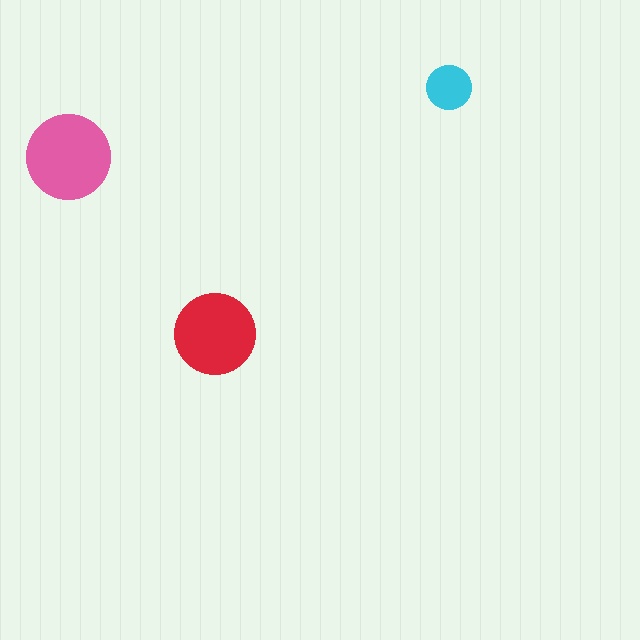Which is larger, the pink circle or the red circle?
The pink one.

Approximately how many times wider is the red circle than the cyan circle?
About 2 times wider.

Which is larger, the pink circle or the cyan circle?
The pink one.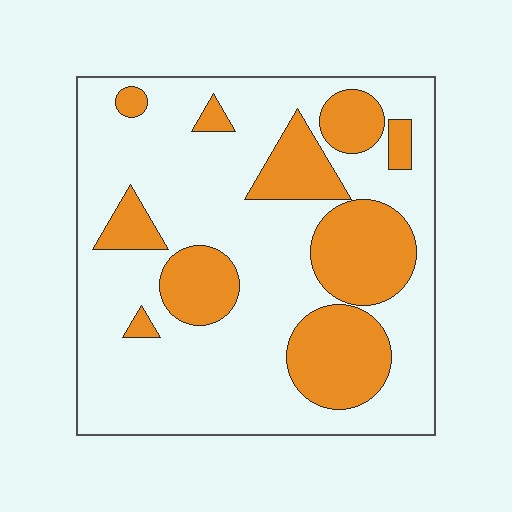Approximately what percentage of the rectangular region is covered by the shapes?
Approximately 30%.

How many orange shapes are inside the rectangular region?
10.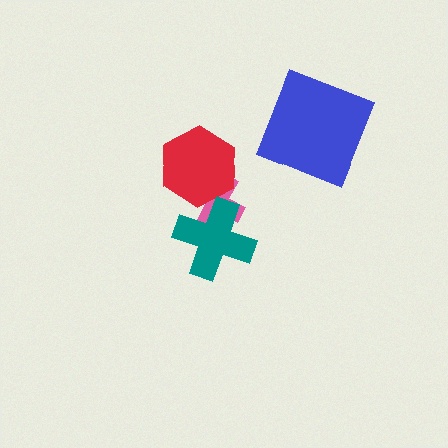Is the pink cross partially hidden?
Yes, it is partially covered by another shape.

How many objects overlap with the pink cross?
2 objects overlap with the pink cross.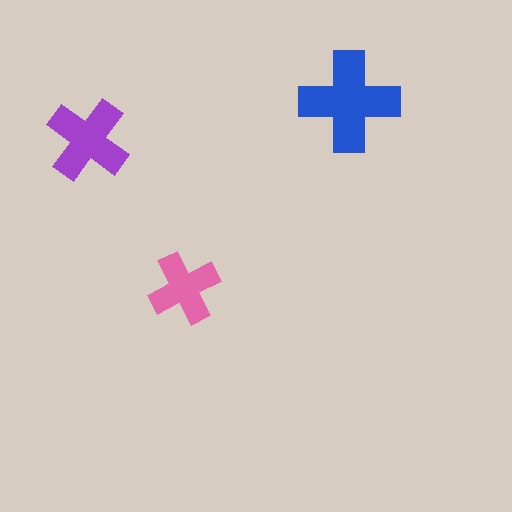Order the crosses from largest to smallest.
the blue one, the purple one, the pink one.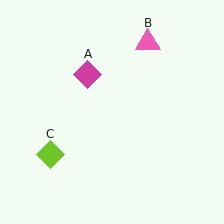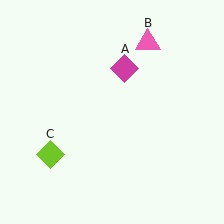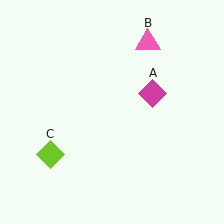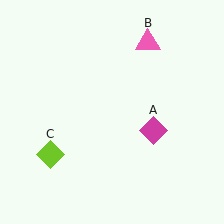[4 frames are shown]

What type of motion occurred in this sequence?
The magenta diamond (object A) rotated clockwise around the center of the scene.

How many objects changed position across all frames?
1 object changed position: magenta diamond (object A).